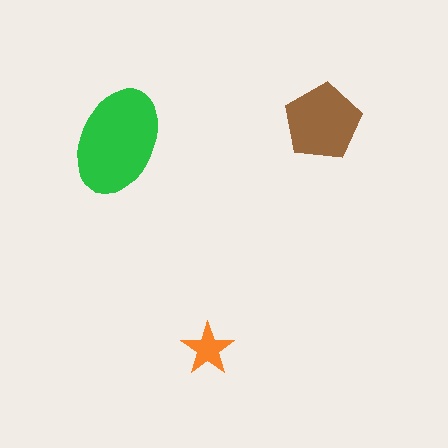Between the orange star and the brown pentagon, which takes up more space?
The brown pentagon.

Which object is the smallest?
The orange star.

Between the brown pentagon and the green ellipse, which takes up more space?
The green ellipse.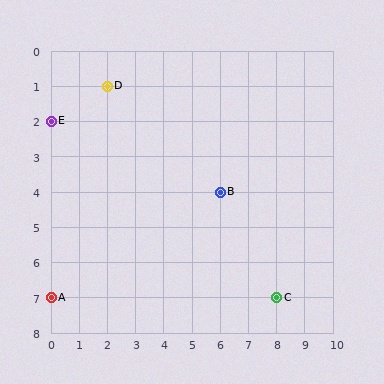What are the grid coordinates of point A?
Point A is at grid coordinates (0, 7).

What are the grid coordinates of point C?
Point C is at grid coordinates (8, 7).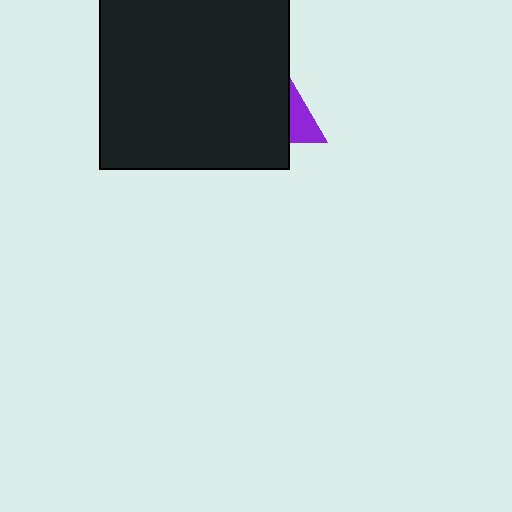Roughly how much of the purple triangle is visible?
A small part of it is visible (roughly 30%).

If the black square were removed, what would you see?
You would see the complete purple triangle.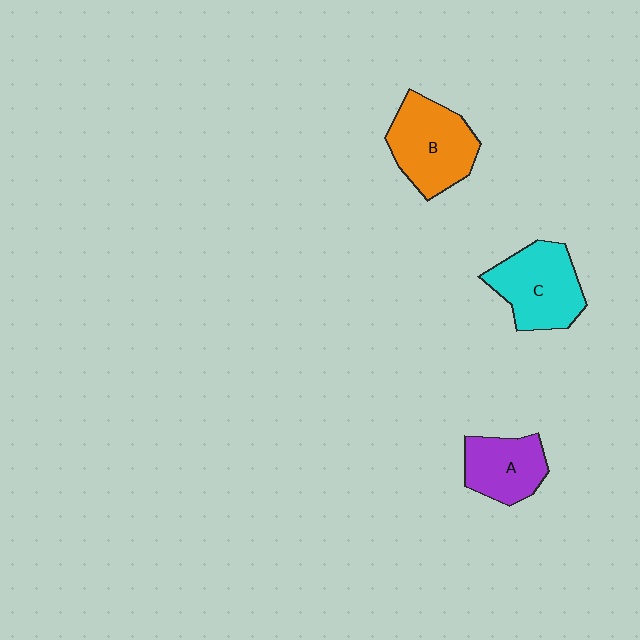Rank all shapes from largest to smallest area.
From largest to smallest: B (orange), C (cyan), A (purple).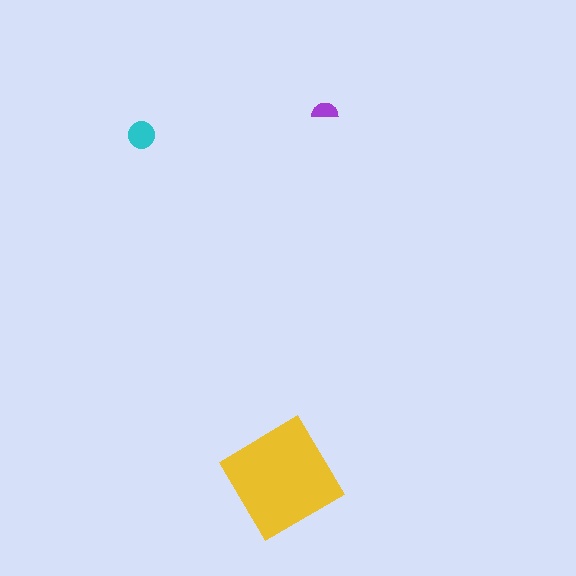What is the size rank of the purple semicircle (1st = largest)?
3rd.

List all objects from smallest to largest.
The purple semicircle, the cyan circle, the yellow diamond.